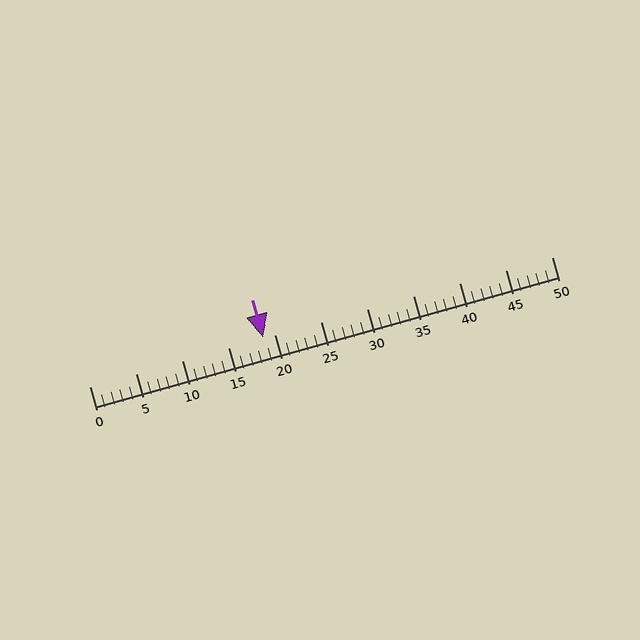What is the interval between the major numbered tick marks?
The major tick marks are spaced 5 units apart.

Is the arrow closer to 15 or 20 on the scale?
The arrow is closer to 20.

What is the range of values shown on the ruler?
The ruler shows values from 0 to 50.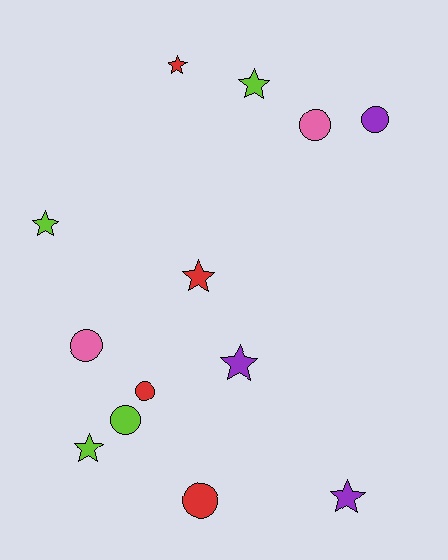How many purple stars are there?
There are 2 purple stars.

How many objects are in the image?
There are 13 objects.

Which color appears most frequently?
Lime, with 4 objects.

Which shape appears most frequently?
Star, with 7 objects.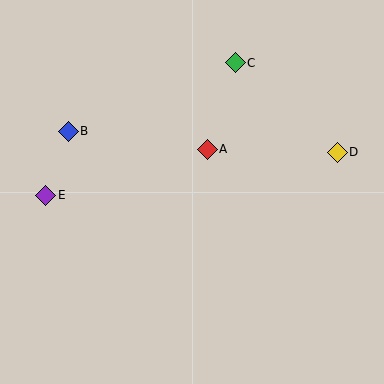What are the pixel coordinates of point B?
Point B is at (68, 131).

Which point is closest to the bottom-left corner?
Point E is closest to the bottom-left corner.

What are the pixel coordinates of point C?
Point C is at (235, 63).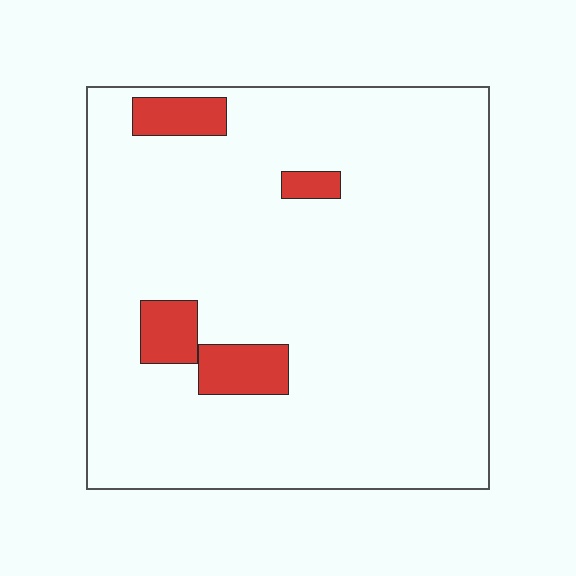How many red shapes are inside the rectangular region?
4.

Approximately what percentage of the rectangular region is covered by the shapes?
Approximately 10%.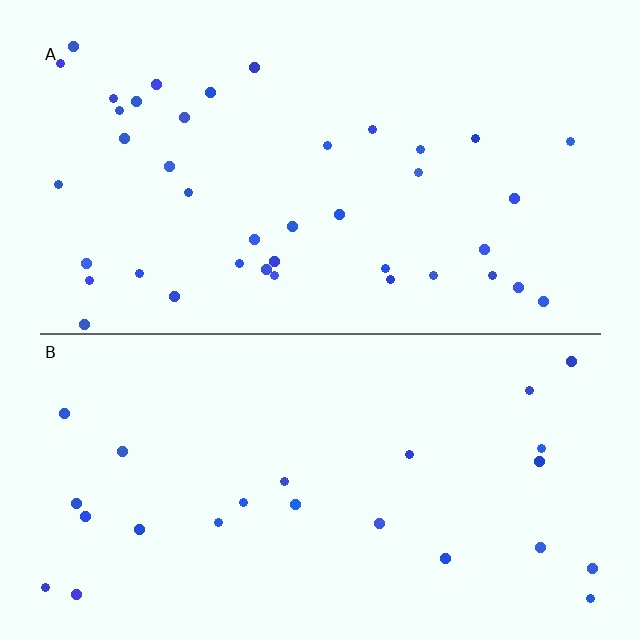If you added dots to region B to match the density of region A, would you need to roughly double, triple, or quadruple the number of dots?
Approximately double.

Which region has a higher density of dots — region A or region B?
A (the top).